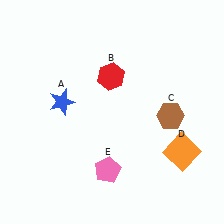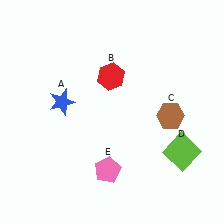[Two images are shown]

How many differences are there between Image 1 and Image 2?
There is 1 difference between the two images.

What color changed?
The square (D) changed from orange in Image 1 to lime in Image 2.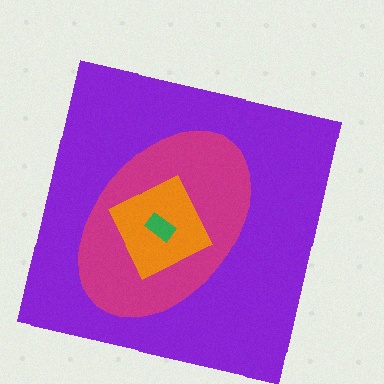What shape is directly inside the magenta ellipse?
The orange diamond.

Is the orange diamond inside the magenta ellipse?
Yes.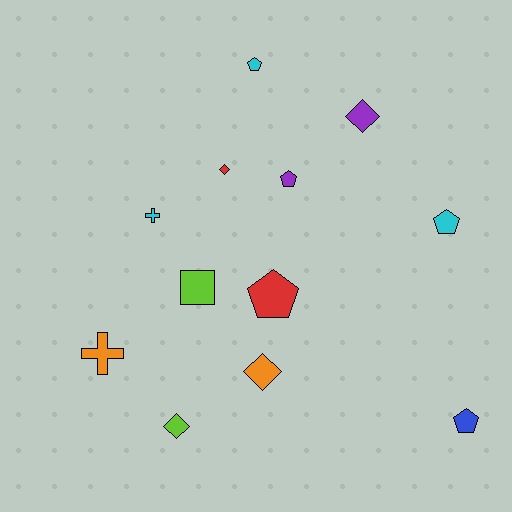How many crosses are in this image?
There are 2 crosses.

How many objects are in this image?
There are 12 objects.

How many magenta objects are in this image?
There are no magenta objects.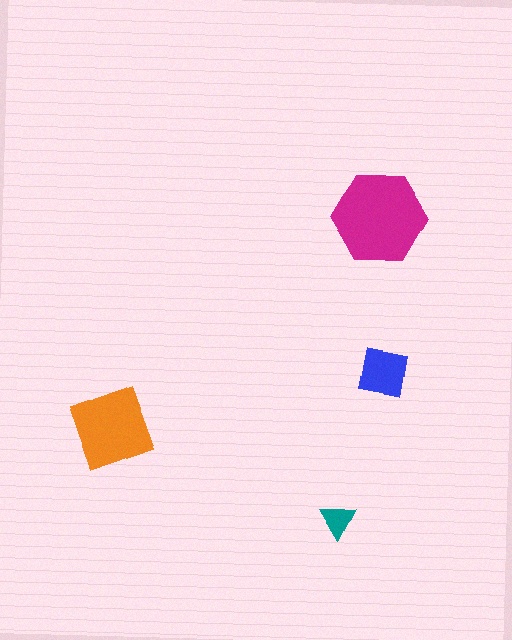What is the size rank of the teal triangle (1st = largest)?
4th.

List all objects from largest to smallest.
The magenta hexagon, the orange square, the blue square, the teal triangle.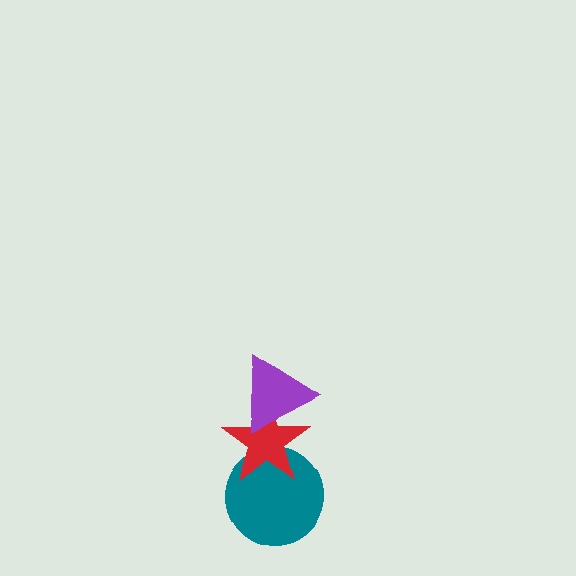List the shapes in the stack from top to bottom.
From top to bottom: the purple triangle, the red star, the teal circle.